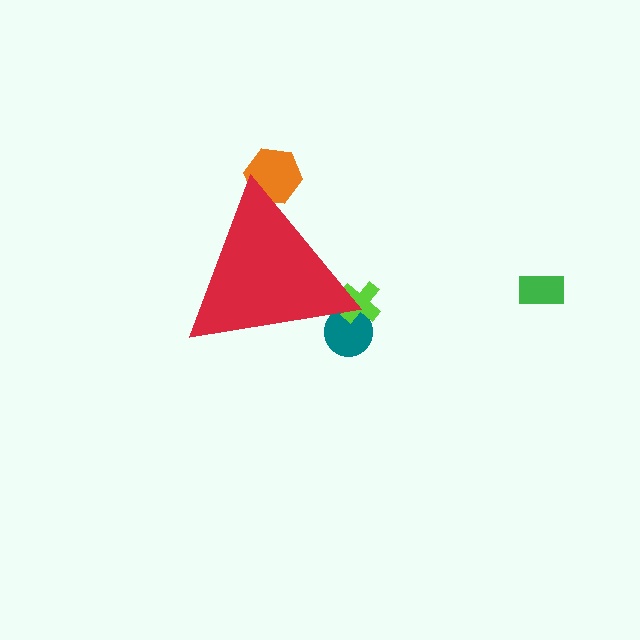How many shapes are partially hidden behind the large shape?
3 shapes are partially hidden.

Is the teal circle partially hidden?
Yes, the teal circle is partially hidden behind the red triangle.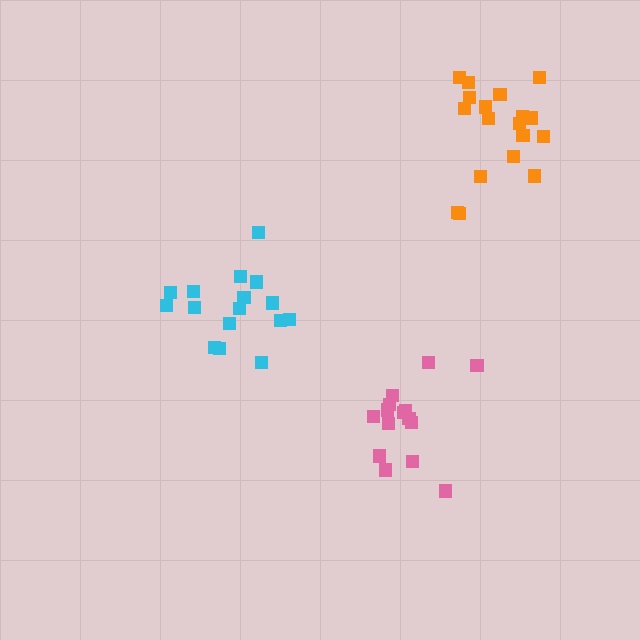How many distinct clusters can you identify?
There are 3 distinct clusters.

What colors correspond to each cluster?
The clusters are colored: orange, cyan, pink.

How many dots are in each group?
Group 1: 18 dots, Group 2: 16 dots, Group 3: 15 dots (49 total).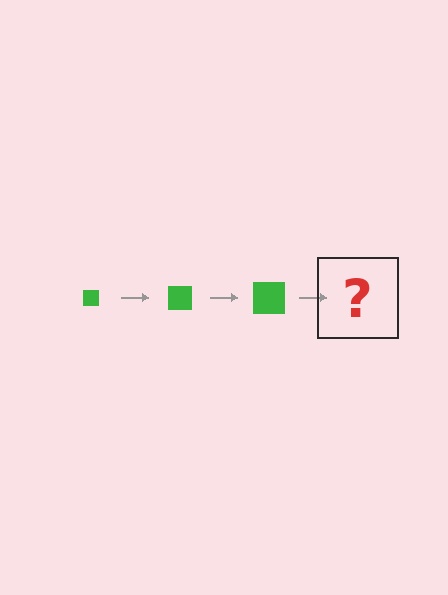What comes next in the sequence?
The next element should be a green square, larger than the previous one.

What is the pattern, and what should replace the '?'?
The pattern is that the square gets progressively larger each step. The '?' should be a green square, larger than the previous one.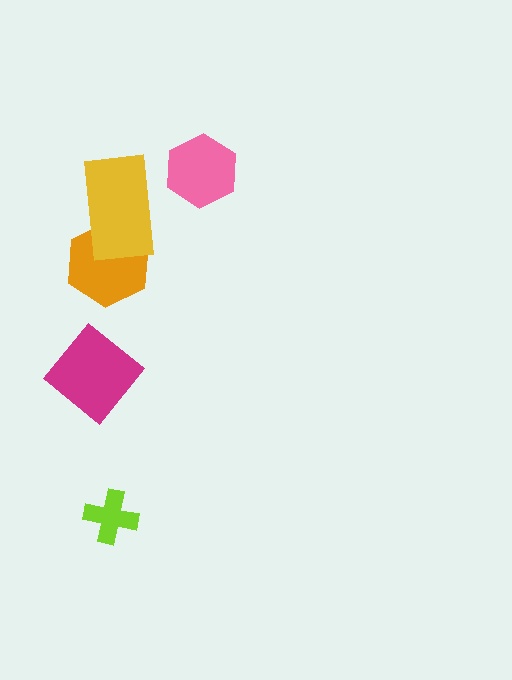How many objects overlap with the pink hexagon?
0 objects overlap with the pink hexagon.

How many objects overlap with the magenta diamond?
0 objects overlap with the magenta diamond.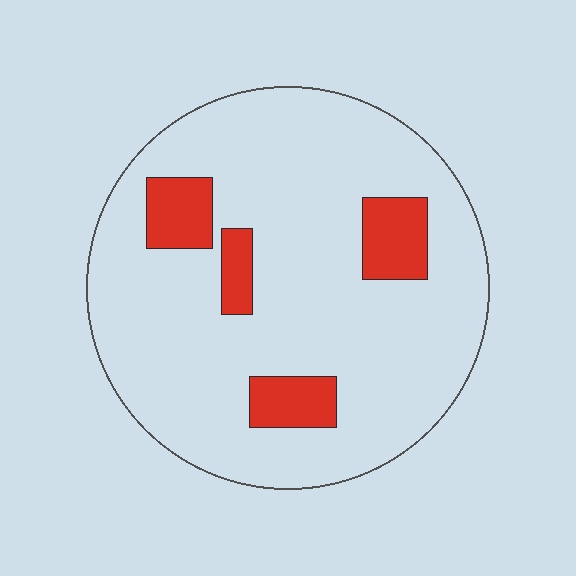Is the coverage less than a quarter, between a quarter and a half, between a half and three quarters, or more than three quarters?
Less than a quarter.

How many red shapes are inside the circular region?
4.